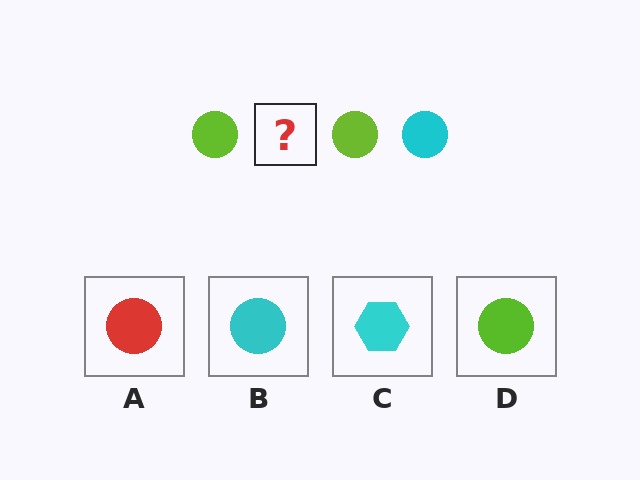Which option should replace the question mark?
Option B.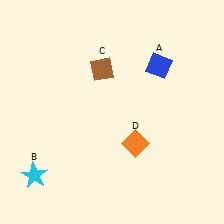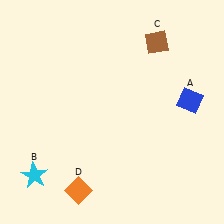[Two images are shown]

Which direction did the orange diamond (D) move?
The orange diamond (D) moved left.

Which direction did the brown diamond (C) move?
The brown diamond (C) moved right.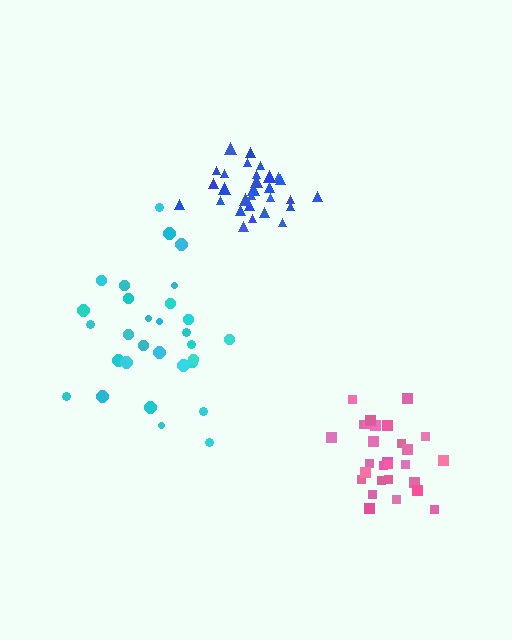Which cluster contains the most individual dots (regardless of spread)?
Cyan (30).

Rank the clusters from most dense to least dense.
blue, pink, cyan.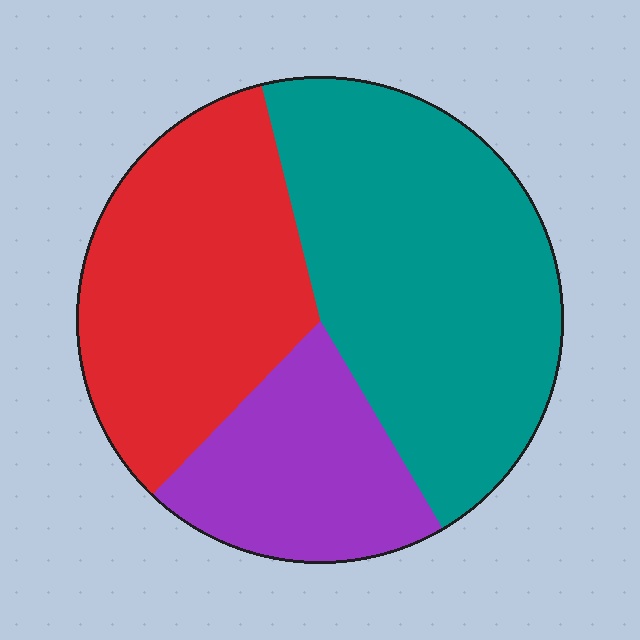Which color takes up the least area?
Purple, at roughly 20%.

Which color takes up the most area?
Teal, at roughly 45%.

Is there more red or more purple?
Red.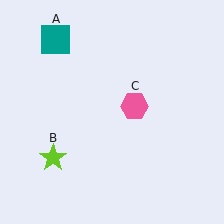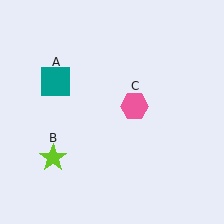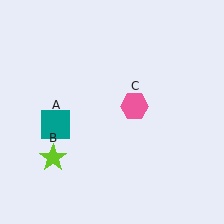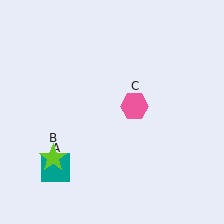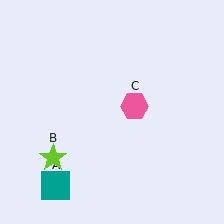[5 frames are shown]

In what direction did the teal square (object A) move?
The teal square (object A) moved down.